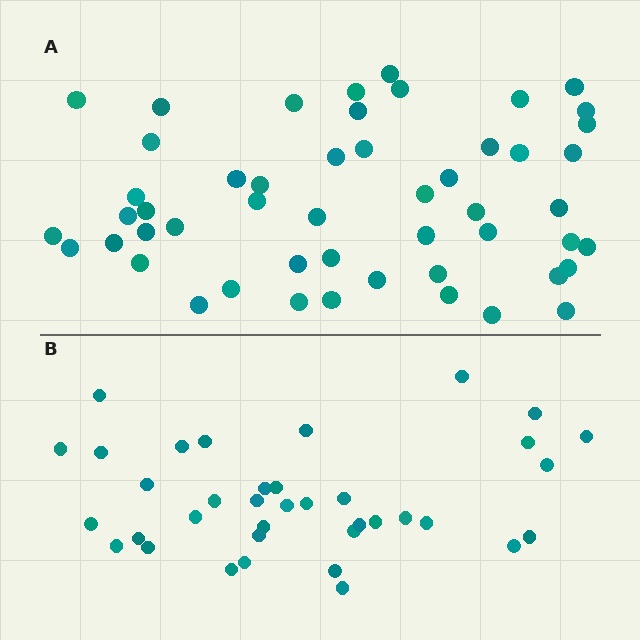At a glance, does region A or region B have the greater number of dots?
Region A (the top region) has more dots.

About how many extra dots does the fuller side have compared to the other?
Region A has approximately 15 more dots than region B.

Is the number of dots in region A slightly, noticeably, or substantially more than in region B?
Region A has noticeably more, but not dramatically so. The ratio is roughly 1.4 to 1.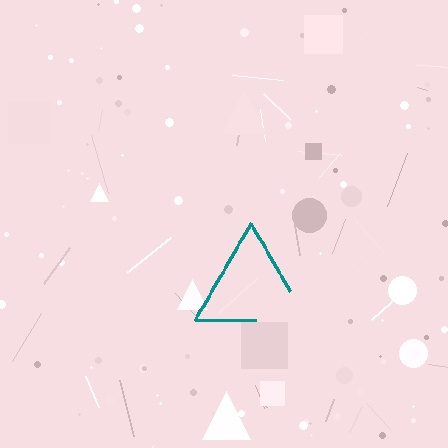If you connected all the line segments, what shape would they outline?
They would outline a triangle.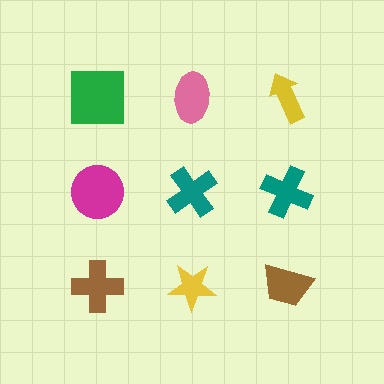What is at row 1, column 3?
A yellow arrow.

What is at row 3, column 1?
A brown cross.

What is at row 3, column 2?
A yellow star.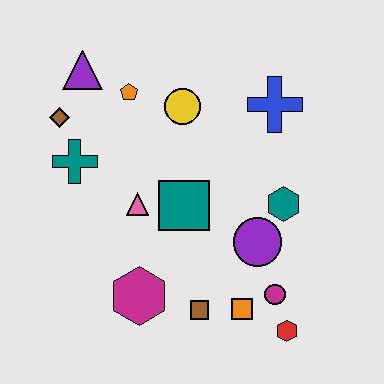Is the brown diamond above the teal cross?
Yes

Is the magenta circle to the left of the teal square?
No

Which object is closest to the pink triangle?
The teal square is closest to the pink triangle.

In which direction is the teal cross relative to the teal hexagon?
The teal cross is to the left of the teal hexagon.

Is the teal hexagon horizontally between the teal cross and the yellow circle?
No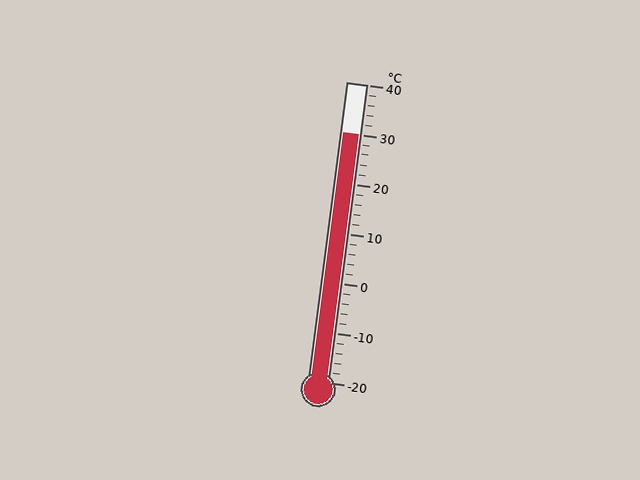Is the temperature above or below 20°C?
The temperature is above 20°C.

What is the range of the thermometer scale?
The thermometer scale ranges from -20°C to 40°C.